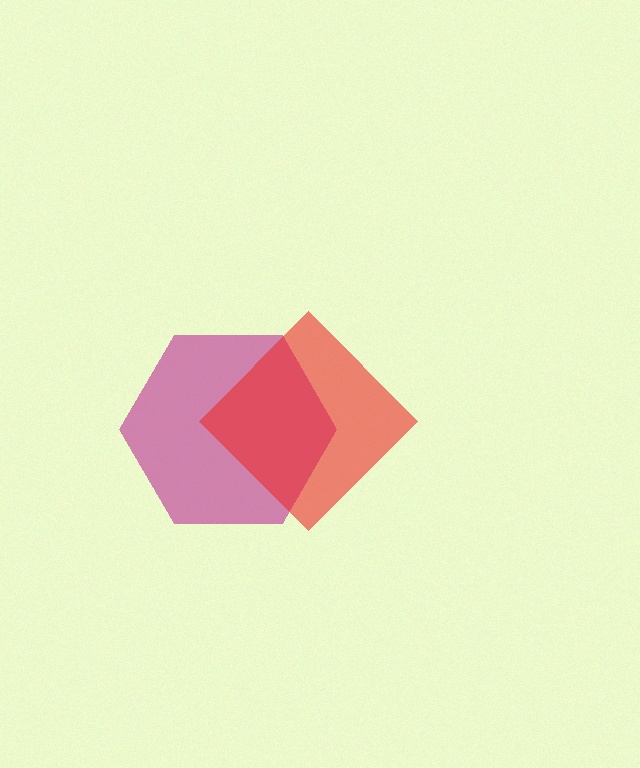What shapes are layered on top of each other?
The layered shapes are: a magenta hexagon, a red diamond.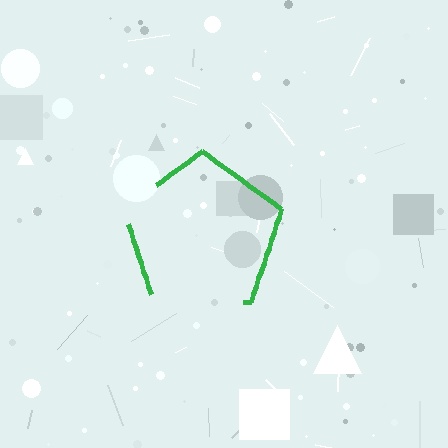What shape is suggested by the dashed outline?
The dashed outline suggests a pentagon.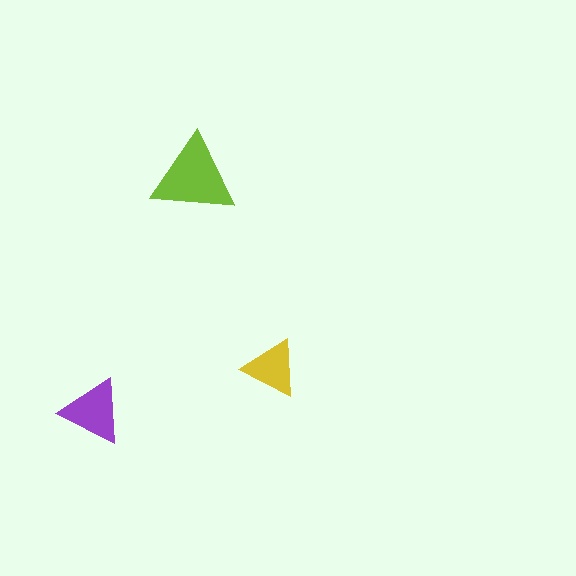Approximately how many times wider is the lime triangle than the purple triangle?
About 1.5 times wider.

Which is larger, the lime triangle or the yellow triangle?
The lime one.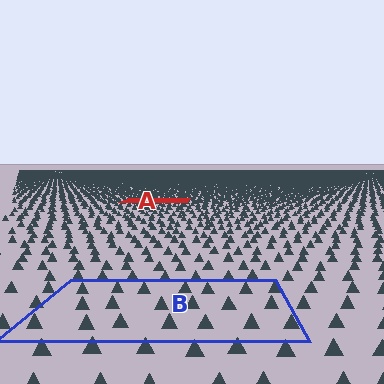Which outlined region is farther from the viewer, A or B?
Region A is farther from the viewer — the texture elements inside it appear smaller and more densely packed.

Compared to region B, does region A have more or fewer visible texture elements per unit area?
Region A has more texture elements per unit area — they are packed more densely because it is farther away.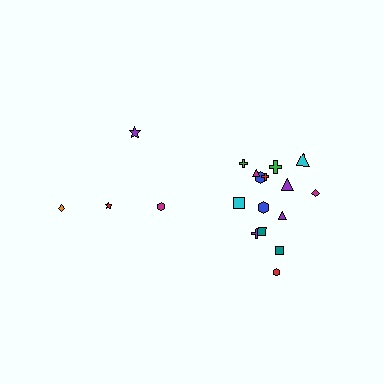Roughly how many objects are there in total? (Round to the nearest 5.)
Roughly 20 objects in total.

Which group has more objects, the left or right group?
The right group.